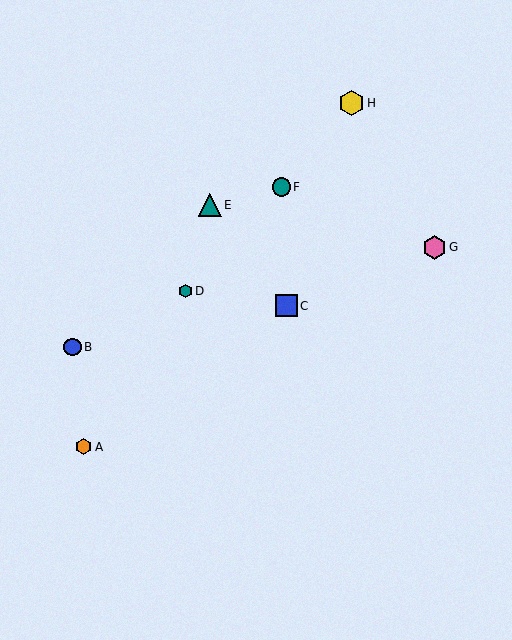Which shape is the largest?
The yellow hexagon (labeled H) is the largest.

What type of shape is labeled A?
Shape A is an orange hexagon.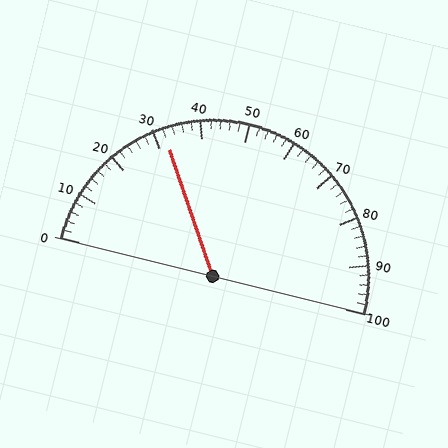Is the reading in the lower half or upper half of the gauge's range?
The reading is in the lower half of the range (0 to 100).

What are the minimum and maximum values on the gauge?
The gauge ranges from 0 to 100.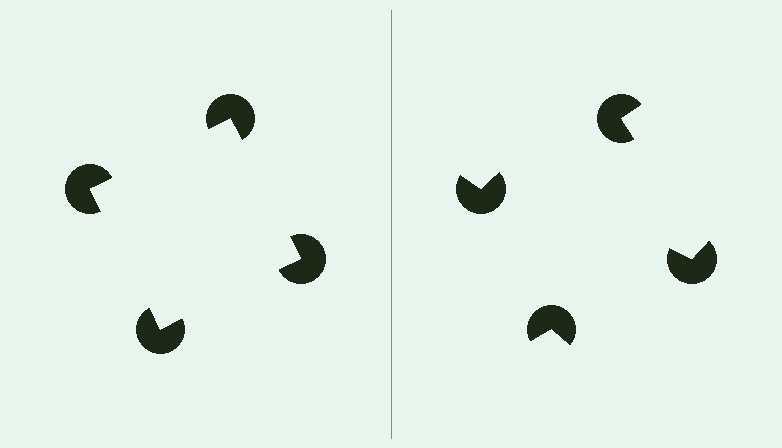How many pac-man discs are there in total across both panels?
8 — 4 on each side.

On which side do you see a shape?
An illusory square appears on the left side. On the right side the wedge cuts are rotated, so no coherent shape forms.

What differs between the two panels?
The pac-man discs are positioned identically on both sides; only the wedge orientations differ. On the left they align to a square; on the right they are misaligned.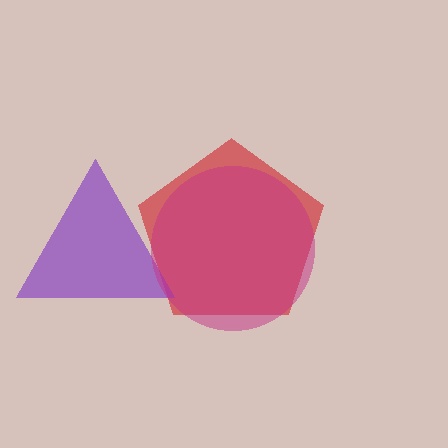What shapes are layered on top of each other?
The layered shapes are: a red pentagon, a purple triangle, a magenta circle.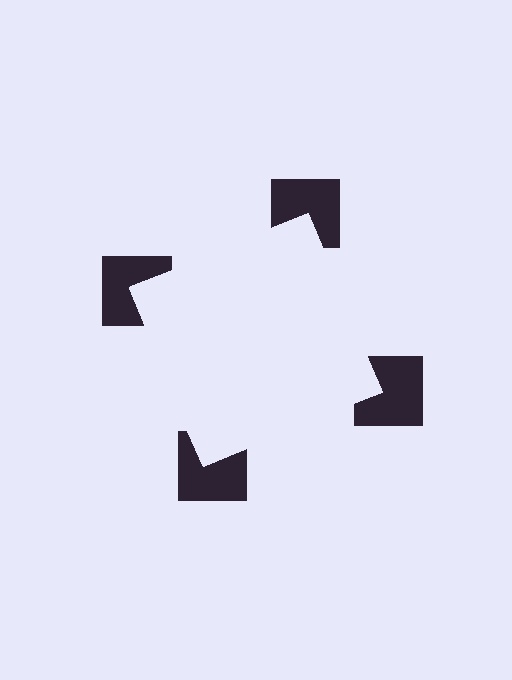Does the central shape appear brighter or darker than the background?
It typically appears slightly brighter than the background, even though no actual brightness change is drawn.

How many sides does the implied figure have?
4 sides.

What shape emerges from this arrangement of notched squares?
An illusory square — its edges are inferred from the aligned wedge cuts in the notched squares, not physically drawn.